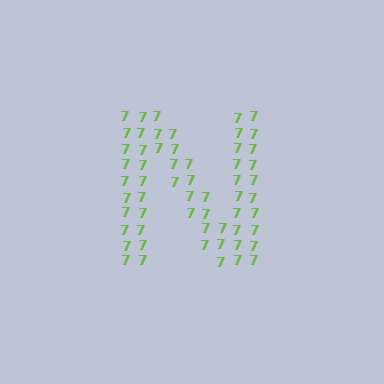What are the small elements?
The small elements are digit 7's.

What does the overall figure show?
The overall figure shows the letter N.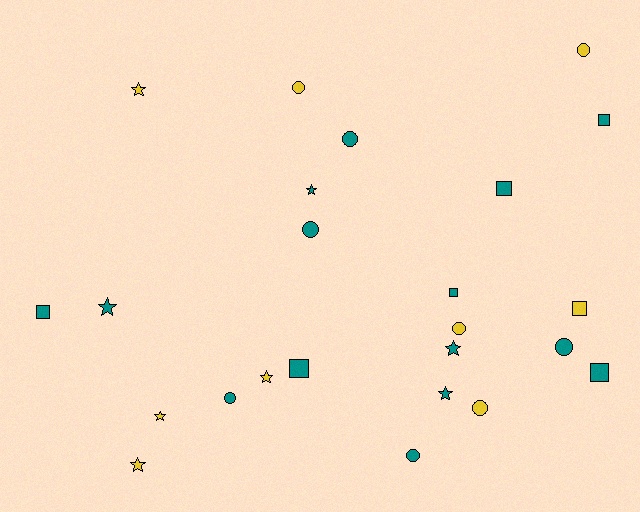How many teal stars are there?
There are 4 teal stars.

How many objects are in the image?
There are 24 objects.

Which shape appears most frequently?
Circle, with 9 objects.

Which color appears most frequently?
Teal, with 15 objects.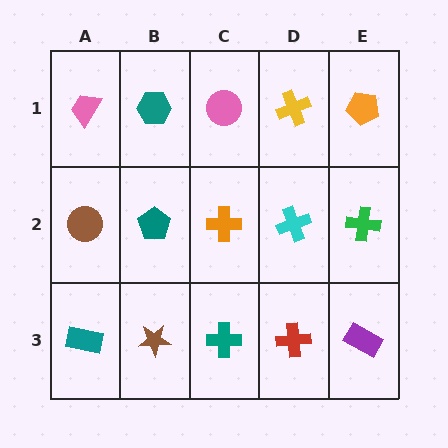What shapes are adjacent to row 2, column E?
An orange pentagon (row 1, column E), a purple rectangle (row 3, column E), a cyan cross (row 2, column D).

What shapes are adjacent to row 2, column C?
A pink circle (row 1, column C), a teal cross (row 3, column C), a teal pentagon (row 2, column B), a cyan cross (row 2, column D).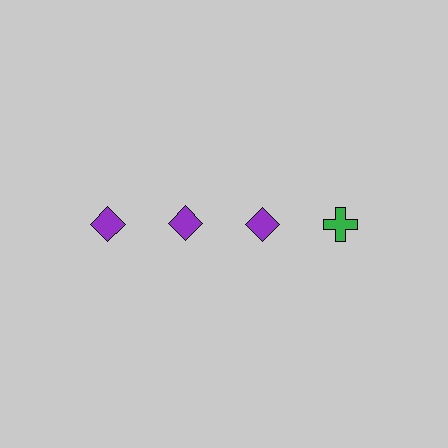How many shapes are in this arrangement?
There are 4 shapes arranged in a grid pattern.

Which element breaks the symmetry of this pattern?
The green cross in the top row, second from right column breaks the symmetry. All other shapes are purple diamonds.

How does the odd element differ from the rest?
It differs in both color (green instead of purple) and shape (cross instead of diamond).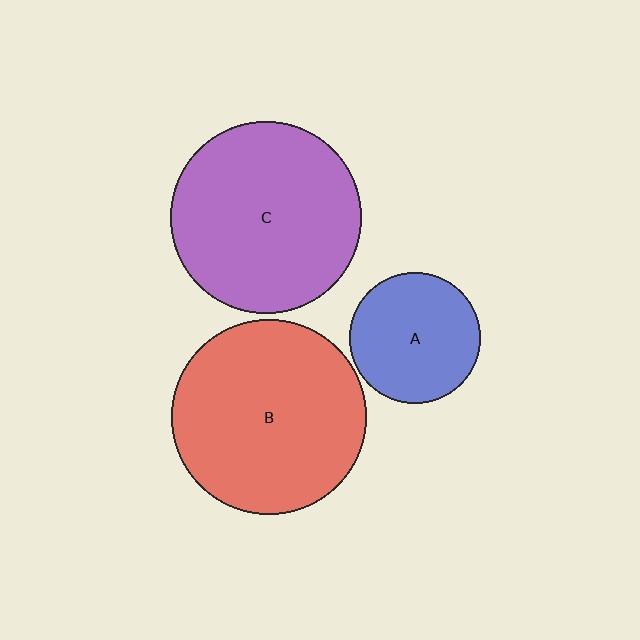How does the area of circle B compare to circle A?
Approximately 2.2 times.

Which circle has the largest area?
Circle B (red).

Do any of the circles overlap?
No, none of the circles overlap.